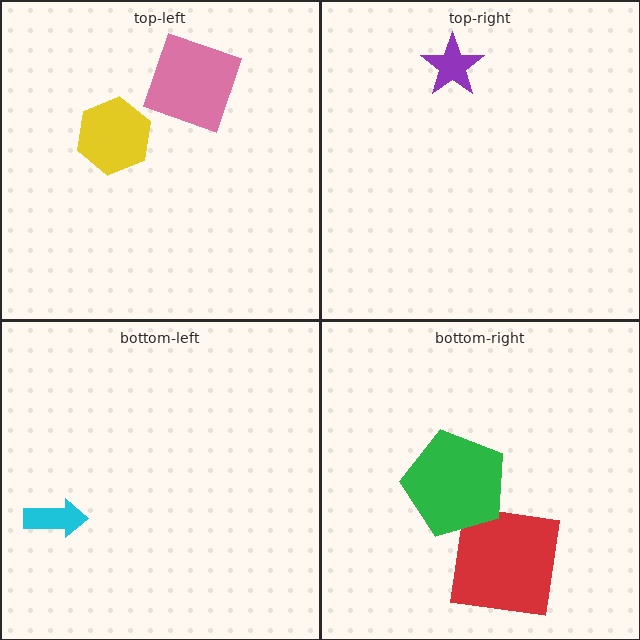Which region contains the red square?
The bottom-right region.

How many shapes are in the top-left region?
2.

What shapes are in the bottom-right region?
The red square, the green pentagon.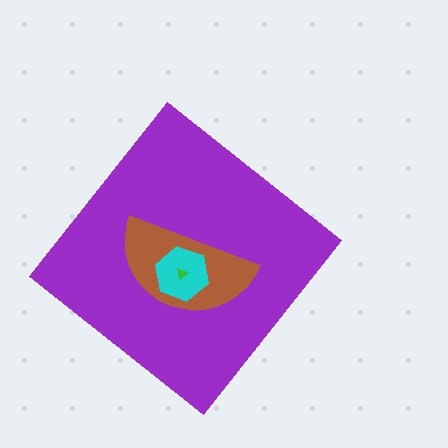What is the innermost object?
The green triangle.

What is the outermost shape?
The purple diamond.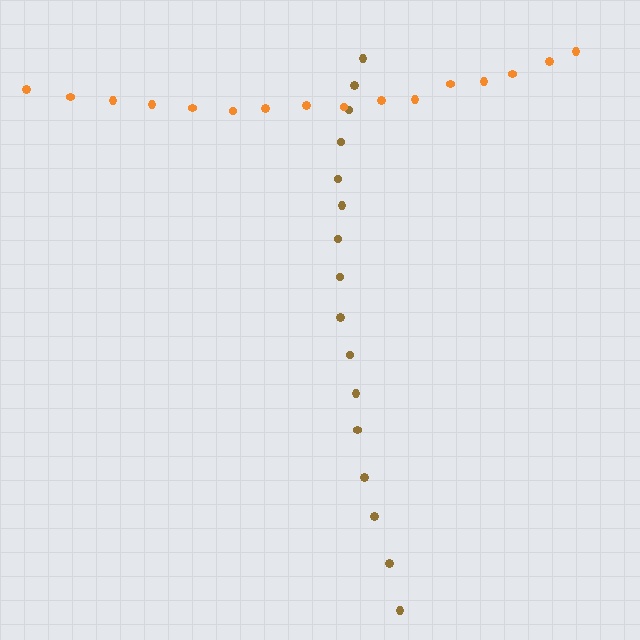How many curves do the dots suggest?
There are 2 distinct paths.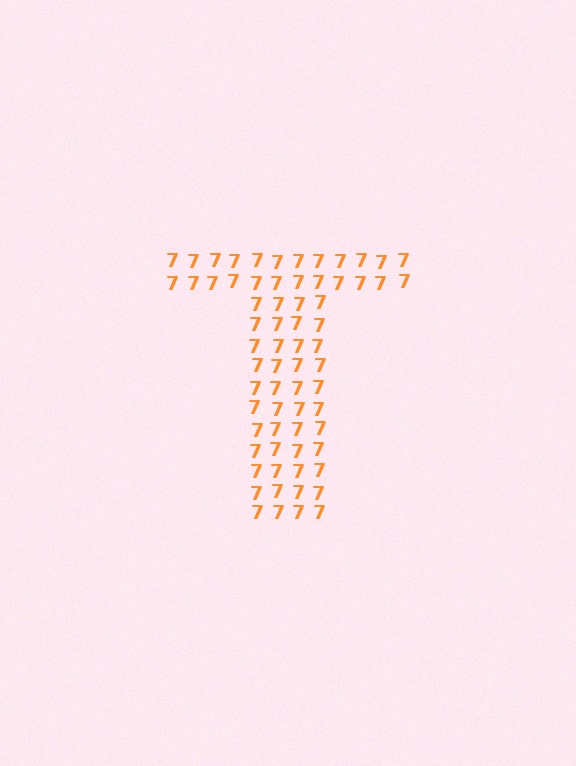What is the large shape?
The large shape is the letter T.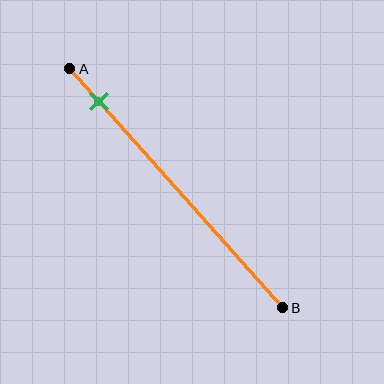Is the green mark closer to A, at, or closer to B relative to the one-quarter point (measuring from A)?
The green mark is closer to point A than the one-quarter point of segment AB.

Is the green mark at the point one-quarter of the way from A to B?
No, the mark is at about 15% from A, not at the 25% one-quarter point.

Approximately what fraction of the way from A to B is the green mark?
The green mark is approximately 15% of the way from A to B.